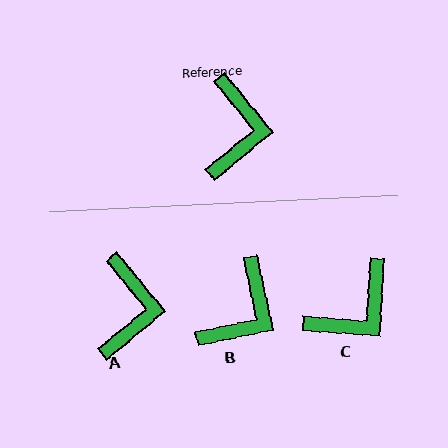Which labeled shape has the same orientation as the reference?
A.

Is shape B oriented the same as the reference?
No, it is off by about 27 degrees.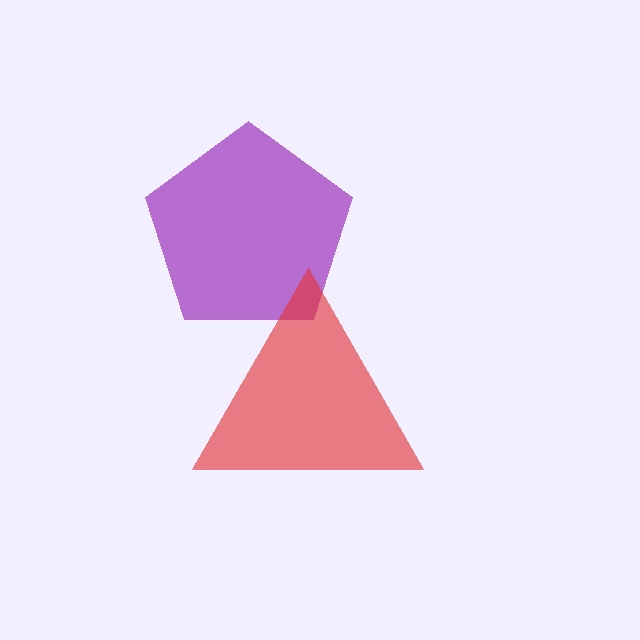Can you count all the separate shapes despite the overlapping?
Yes, there are 2 separate shapes.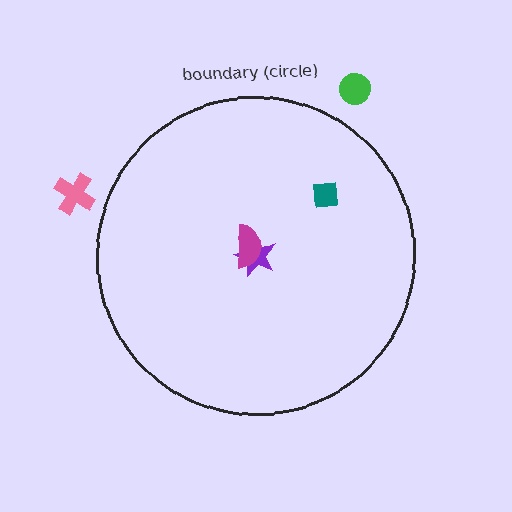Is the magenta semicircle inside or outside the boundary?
Inside.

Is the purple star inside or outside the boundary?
Inside.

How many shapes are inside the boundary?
3 inside, 2 outside.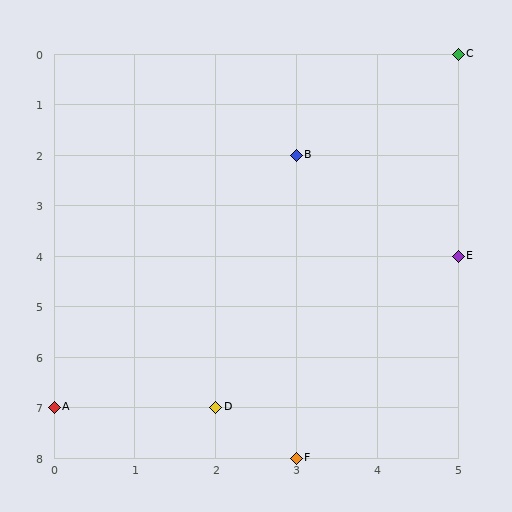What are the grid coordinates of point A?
Point A is at grid coordinates (0, 7).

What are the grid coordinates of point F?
Point F is at grid coordinates (3, 8).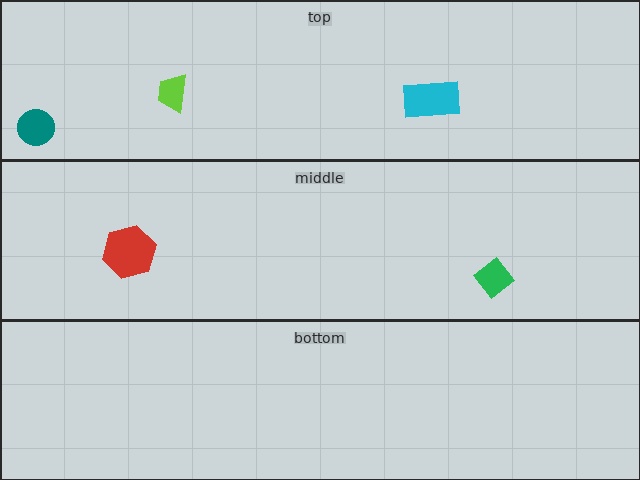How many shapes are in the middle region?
2.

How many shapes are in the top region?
3.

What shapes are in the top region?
The teal circle, the lime trapezoid, the cyan rectangle.